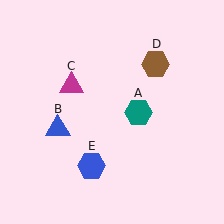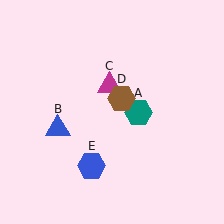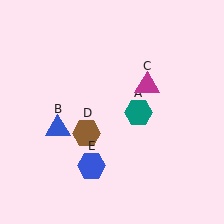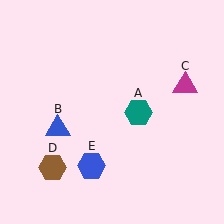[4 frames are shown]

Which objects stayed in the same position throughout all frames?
Teal hexagon (object A) and blue triangle (object B) and blue hexagon (object E) remained stationary.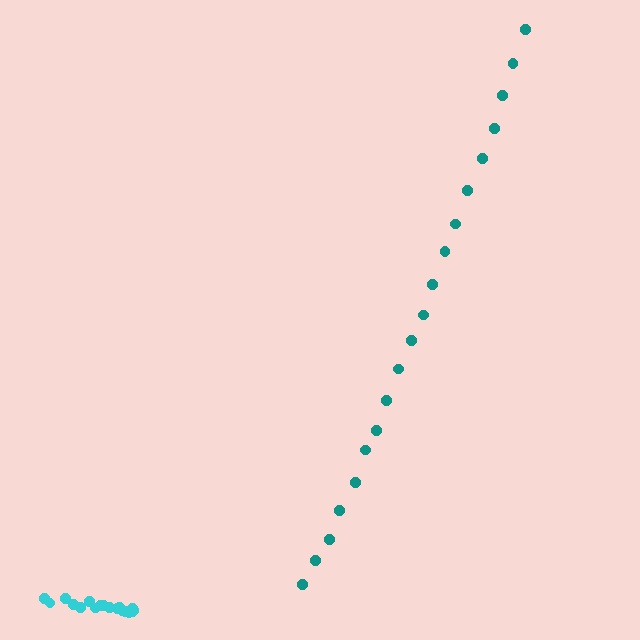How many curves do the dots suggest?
There are 2 distinct paths.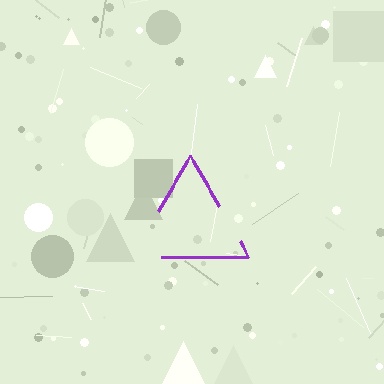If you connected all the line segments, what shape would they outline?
They would outline a triangle.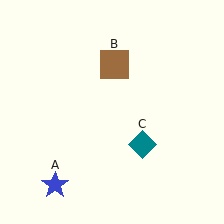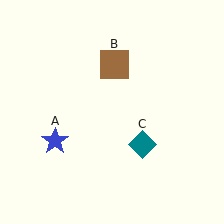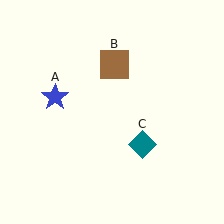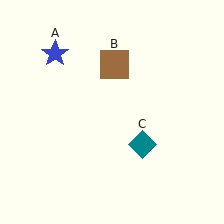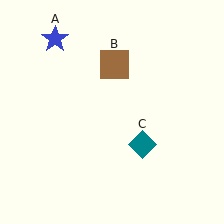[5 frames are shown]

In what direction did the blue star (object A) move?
The blue star (object A) moved up.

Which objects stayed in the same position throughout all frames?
Brown square (object B) and teal diamond (object C) remained stationary.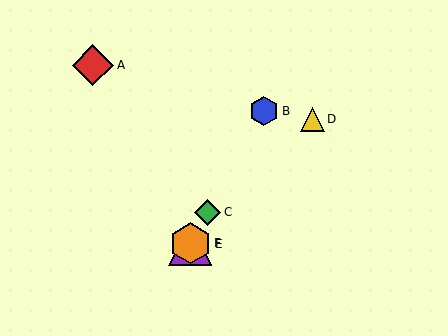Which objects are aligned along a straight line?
Objects B, C, E, F are aligned along a straight line.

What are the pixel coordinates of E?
Object E is at (190, 244).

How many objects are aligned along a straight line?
4 objects (B, C, E, F) are aligned along a straight line.